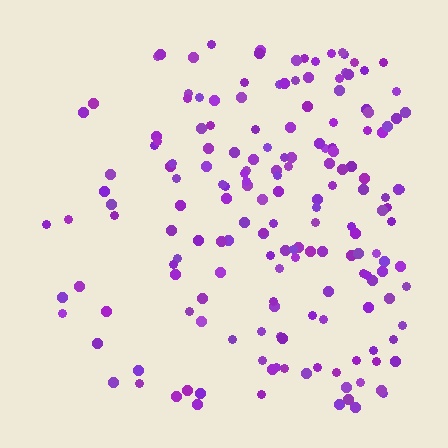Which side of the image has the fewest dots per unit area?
The left.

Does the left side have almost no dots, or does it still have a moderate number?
Still a moderate number, just noticeably fewer than the right.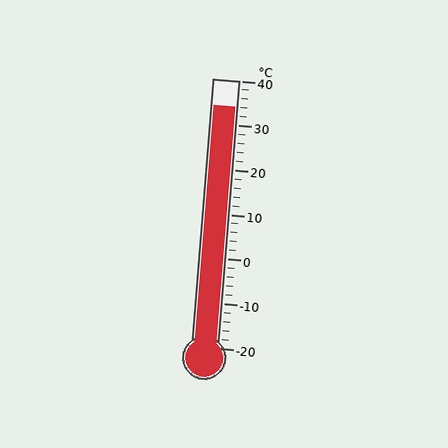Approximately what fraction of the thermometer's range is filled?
The thermometer is filled to approximately 90% of its range.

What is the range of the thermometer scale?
The thermometer scale ranges from -20°C to 40°C.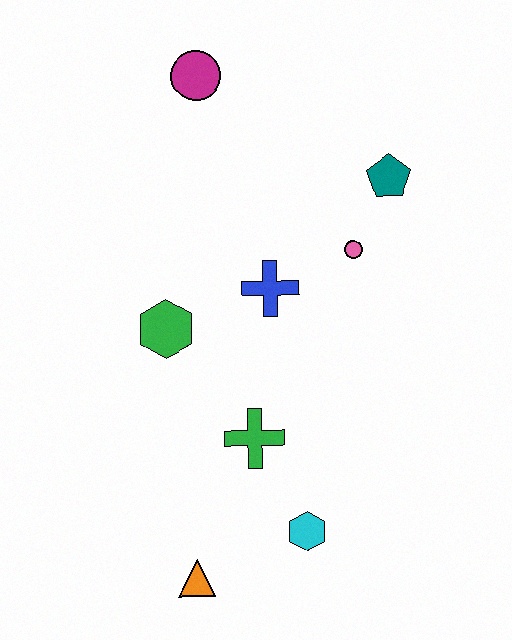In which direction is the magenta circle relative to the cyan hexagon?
The magenta circle is above the cyan hexagon.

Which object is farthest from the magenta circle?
The orange triangle is farthest from the magenta circle.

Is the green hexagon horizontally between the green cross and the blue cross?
No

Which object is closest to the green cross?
The cyan hexagon is closest to the green cross.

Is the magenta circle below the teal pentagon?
No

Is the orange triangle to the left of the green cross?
Yes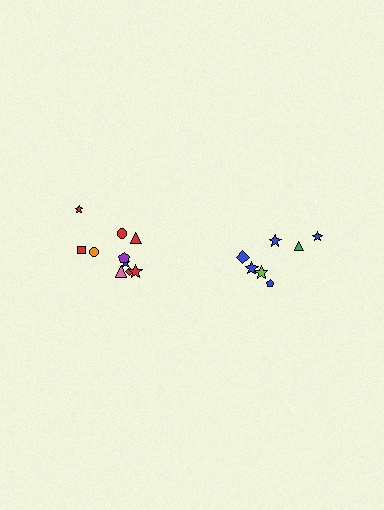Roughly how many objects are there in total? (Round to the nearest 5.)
Roughly 15 objects in total.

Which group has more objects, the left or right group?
The left group.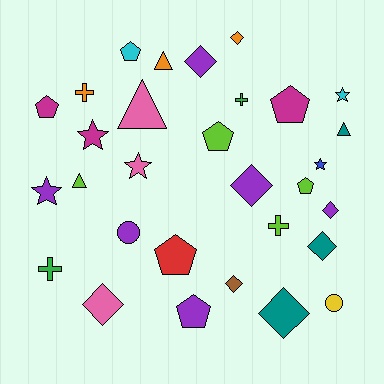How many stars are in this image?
There are 5 stars.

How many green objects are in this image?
There are 2 green objects.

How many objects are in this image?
There are 30 objects.